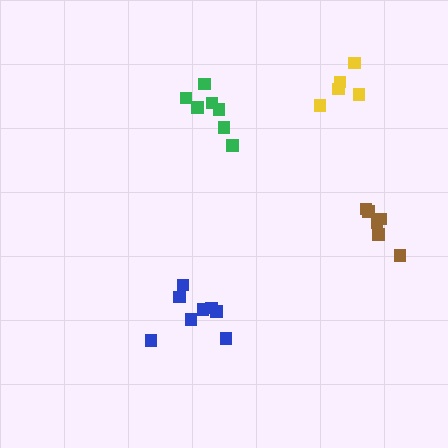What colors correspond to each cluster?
The clusters are colored: brown, green, blue, yellow.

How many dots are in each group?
Group 1: 6 dots, Group 2: 7 dots, Group 3: 8 dots, Group 4: 5 dots (26 total).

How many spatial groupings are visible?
There are 4 spatial groupings.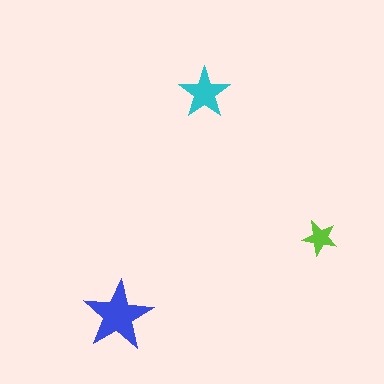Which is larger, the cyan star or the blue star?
The blue one.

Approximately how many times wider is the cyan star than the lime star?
About 1.5 times wider.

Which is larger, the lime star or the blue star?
The blue one.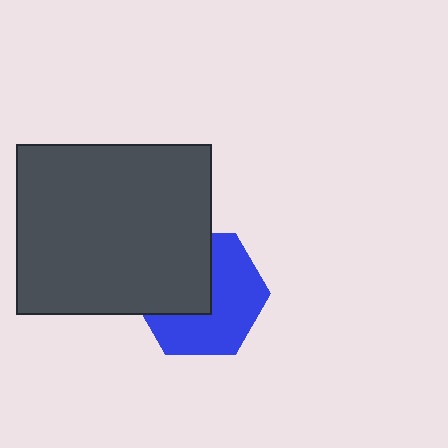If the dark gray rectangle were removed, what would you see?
You would see the complete blue hexagon.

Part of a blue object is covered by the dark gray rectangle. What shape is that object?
It is a hexagon.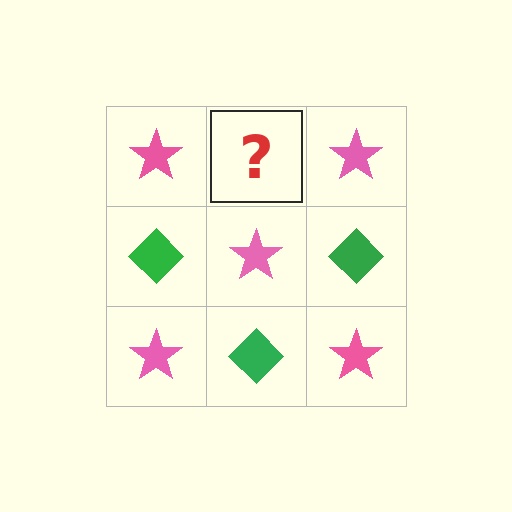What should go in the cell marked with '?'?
The missing cell should contain a green diamond.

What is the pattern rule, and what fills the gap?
The rule is that it alternates pink star and green diamond in a checkerboard pattern. The gap should be filled with a green diamond.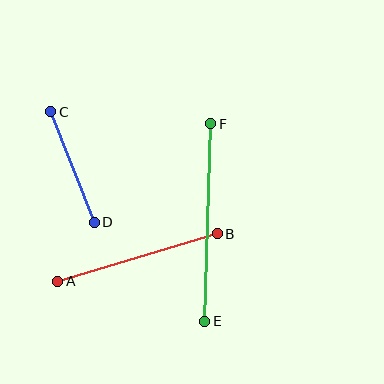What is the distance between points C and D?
The distance is approximately 119 pixels.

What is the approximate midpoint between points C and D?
The midpoint is at approximately (73, 167) pixels.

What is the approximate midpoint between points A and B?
The midpoint is at approximately (138, 258) pixels.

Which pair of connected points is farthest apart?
Points E and F are farthest apart.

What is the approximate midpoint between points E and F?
The midpoint is at approximately (208, 222) pixels.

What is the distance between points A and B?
The distance is approximately 166 pixels.